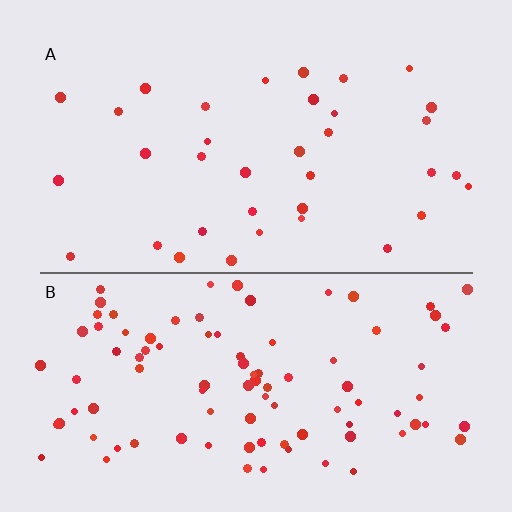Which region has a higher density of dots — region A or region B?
B (the bottom).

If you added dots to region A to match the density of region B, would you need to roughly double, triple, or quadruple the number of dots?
Approximately triple.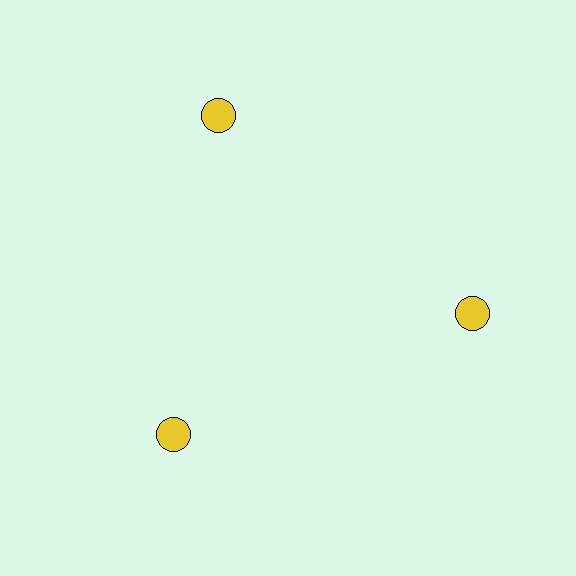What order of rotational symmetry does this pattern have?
This pattern has 3-fold rotational symmetry.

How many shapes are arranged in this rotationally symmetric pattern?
There are 3 shapes, arranged in 3 groups of 1.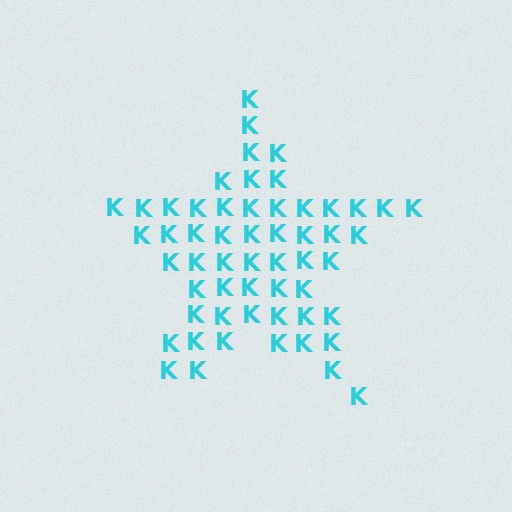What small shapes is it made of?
It is made of small letter K's.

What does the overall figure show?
The overall figure shows a star.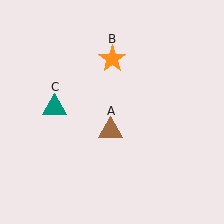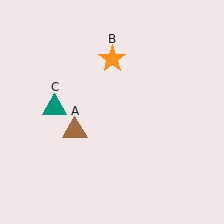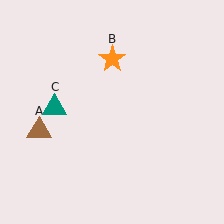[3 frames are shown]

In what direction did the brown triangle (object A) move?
The brown triangle (object A) moved left.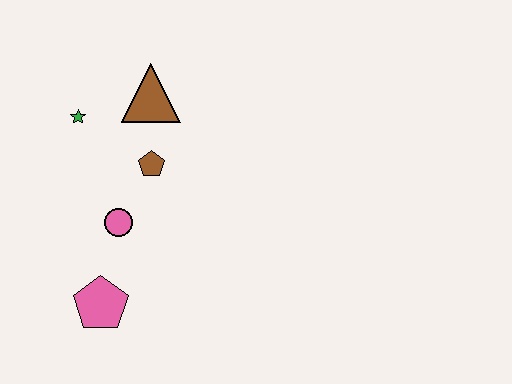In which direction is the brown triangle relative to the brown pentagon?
The brown triangle is above the brown pentagon.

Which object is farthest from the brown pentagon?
The pink pentagon is farthest from the brown pentagon.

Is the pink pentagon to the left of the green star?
No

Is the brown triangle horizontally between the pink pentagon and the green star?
No